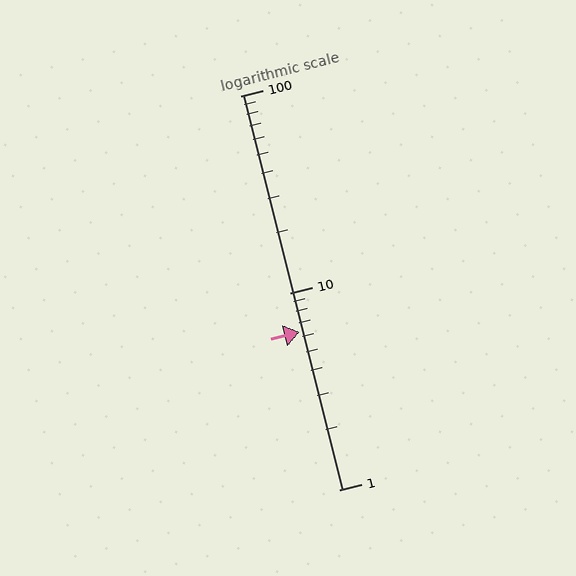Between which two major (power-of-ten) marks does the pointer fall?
The pointer is between 1 and 10.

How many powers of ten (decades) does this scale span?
The scale spans 2 decades, from 1 to 100.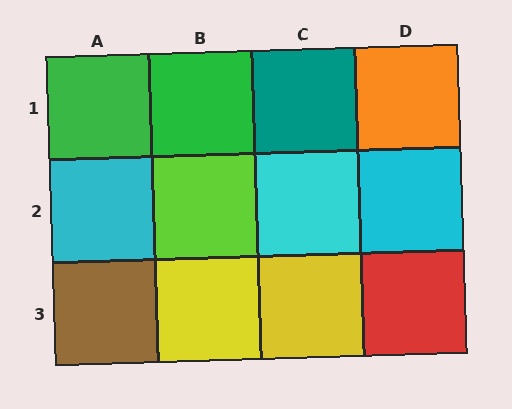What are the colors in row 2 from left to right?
Cyan, lime, cyan, cyan.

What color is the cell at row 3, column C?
Yellow.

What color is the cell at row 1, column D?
Orange.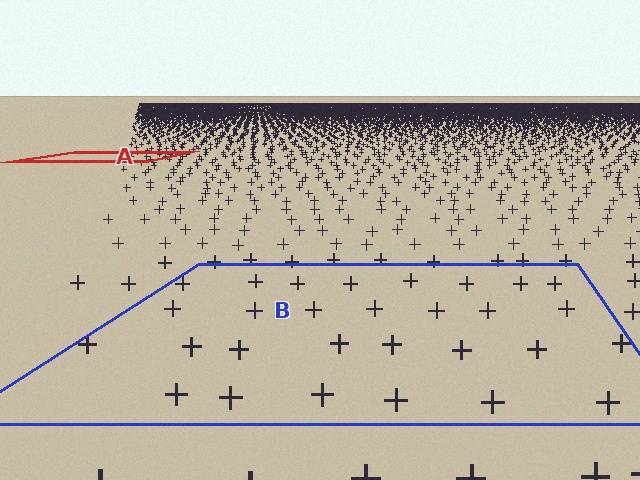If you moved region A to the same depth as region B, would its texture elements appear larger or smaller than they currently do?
They would appear larger. At a closer depth, the same texture elements are projected at a bigger on-screen size.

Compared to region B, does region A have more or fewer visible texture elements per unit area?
Region A has more texture elements per unit area — they are packed more densely because it is farther away.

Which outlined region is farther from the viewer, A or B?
Region A is farther from the viewer — the texture elements inside it appear smaller and more densely packed.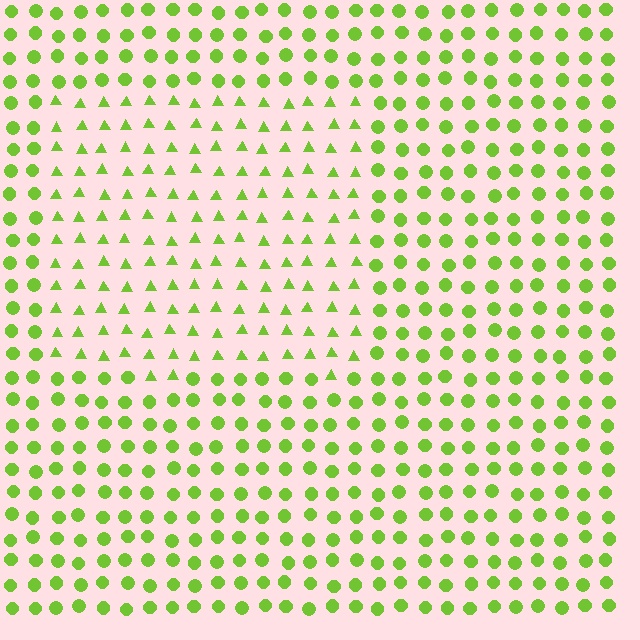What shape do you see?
I see a rectangle.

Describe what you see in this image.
The image is filled with small lime elements arranged in a uniform grid. A rectangle-shaped region contains triangles, while the surrounding area contains circles. The boundary is defined purely by the change in element shape.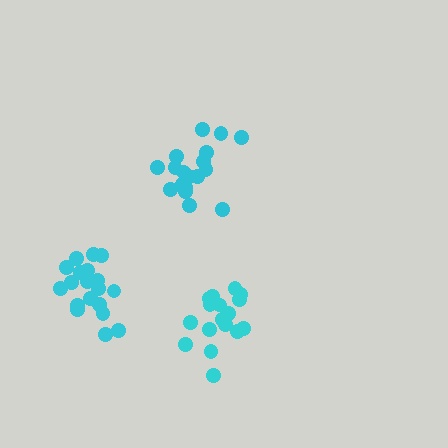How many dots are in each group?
Group 1: 18 dots, Group 2: 17 dots, Group 3: 19 dots (54 total).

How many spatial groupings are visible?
There are 3 spatial groupings.